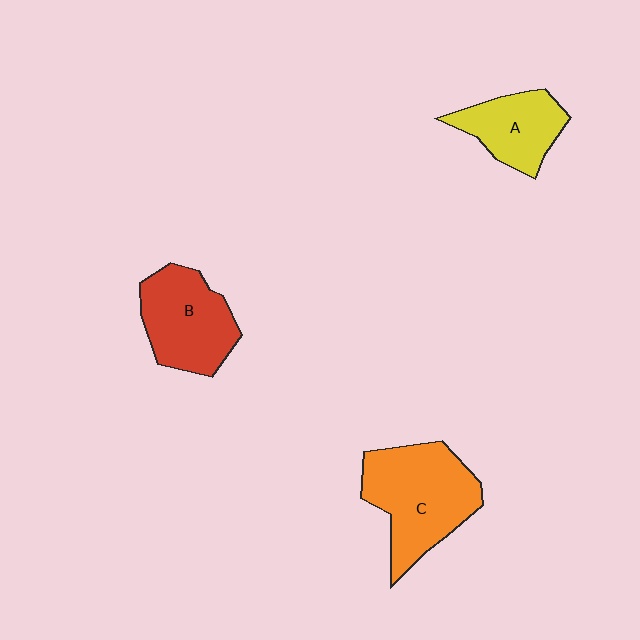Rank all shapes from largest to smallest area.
From largest to smallest: C (orange), B (red), A (yellow).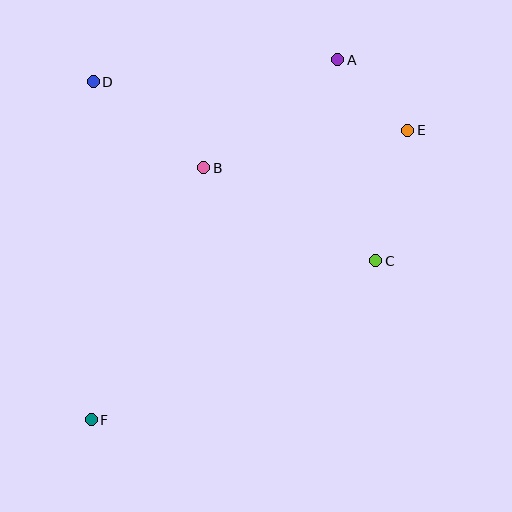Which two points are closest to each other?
Points A and E are closest to each other.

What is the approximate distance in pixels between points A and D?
The distance between A and D is approximately 246 pixels.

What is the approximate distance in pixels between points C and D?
The distance between C and D is approximately 335 pixels.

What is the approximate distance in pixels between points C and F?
The distance between C and F is approximately 326 pixels.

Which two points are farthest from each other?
Points A and F are farthest from each other.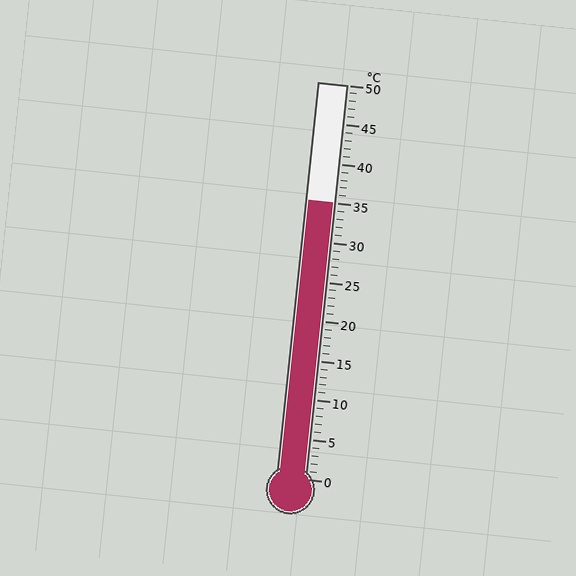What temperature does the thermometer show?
The thermometer shows approximately 35°C.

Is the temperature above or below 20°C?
The temperature is above 20°C.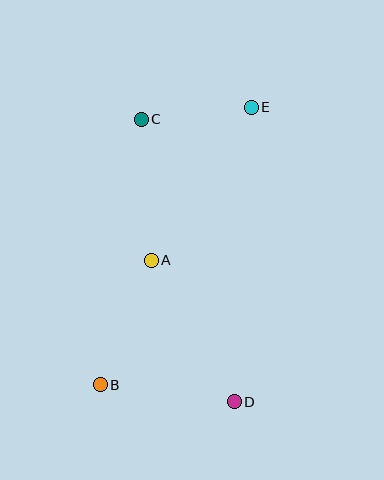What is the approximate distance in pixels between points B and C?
The distance between B and C is approximately 269 pixels.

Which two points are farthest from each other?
Points B and E are farthest from each other.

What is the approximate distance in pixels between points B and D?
The distance between B and D is approximately 135 pixels.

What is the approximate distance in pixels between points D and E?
The distance between D and E is approximately 295 pixels.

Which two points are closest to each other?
Points C and E are closest to each other.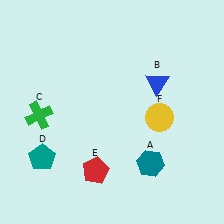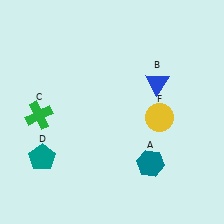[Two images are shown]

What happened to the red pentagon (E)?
The red pentagon (E) was removed in Image 2. It was in the bottom-left area of Image 1.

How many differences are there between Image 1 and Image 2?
There is 1 difference between the two images.